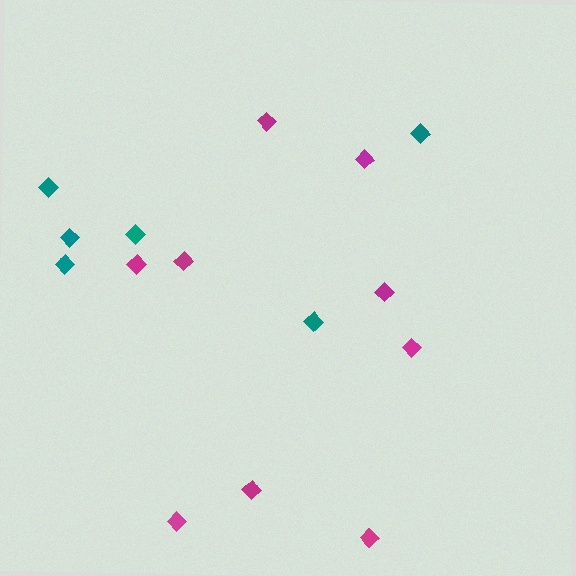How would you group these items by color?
There are 2 groups: one group of teal diamonds (6) and one group of magenta diamonds (9).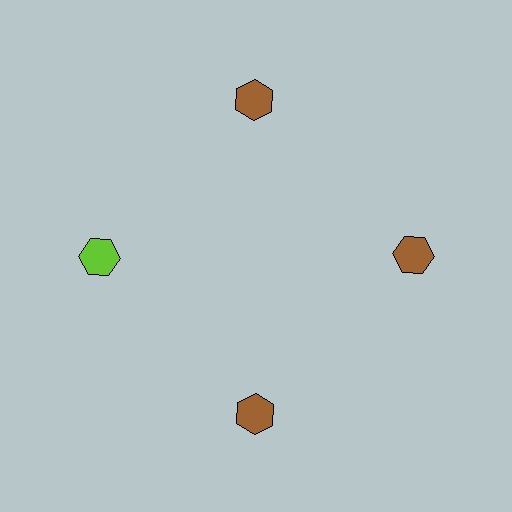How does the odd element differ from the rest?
It has a different color: lime instead of brown.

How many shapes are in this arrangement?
There are 4 shapes arranged in a ring pattern.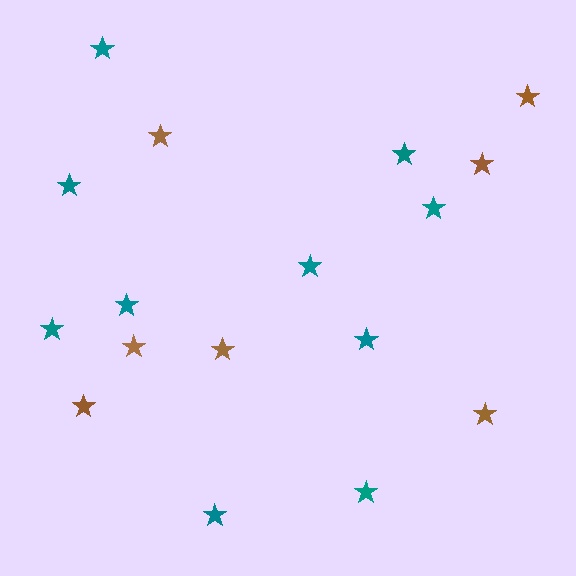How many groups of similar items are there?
There are 2 groups: one group of brown stars (7) and one group of teal stars (10).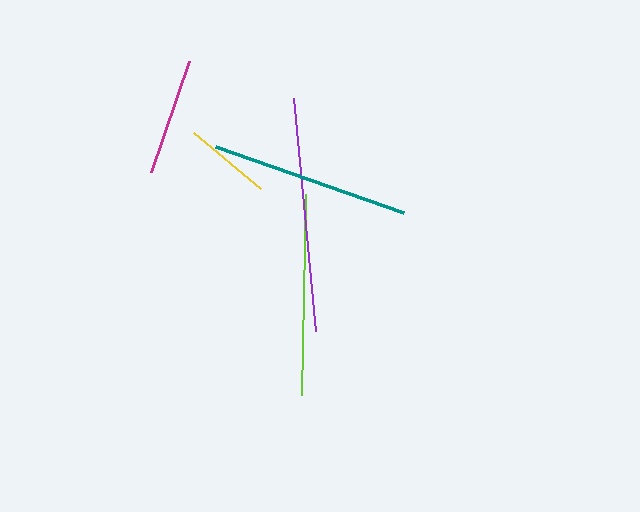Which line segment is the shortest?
The yellow line is the shortest at approximately 87 pixels.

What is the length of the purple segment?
The purple segment is approximately 234 pixels long.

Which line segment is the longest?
The purple line is the longest at approximately 234 pixels.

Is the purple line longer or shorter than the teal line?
The purple line is longer than the teal line.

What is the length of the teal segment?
The teal segment is approximately 199 pixels long.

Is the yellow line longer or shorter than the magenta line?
The magenta line is longer than the yellow line.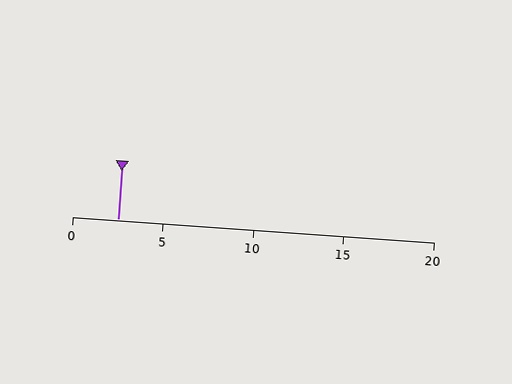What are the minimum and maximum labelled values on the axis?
The axis runs from 0 to 20.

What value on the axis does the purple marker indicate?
The marker indicates approximately 2.5.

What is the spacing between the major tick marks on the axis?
The major ticks are spaced 5 apart.